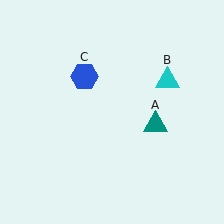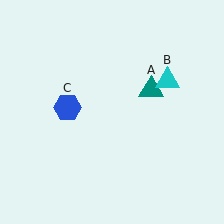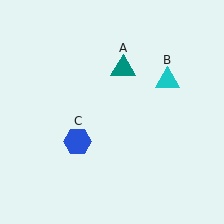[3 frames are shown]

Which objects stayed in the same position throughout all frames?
Cyan triangle (object B) remained stationary.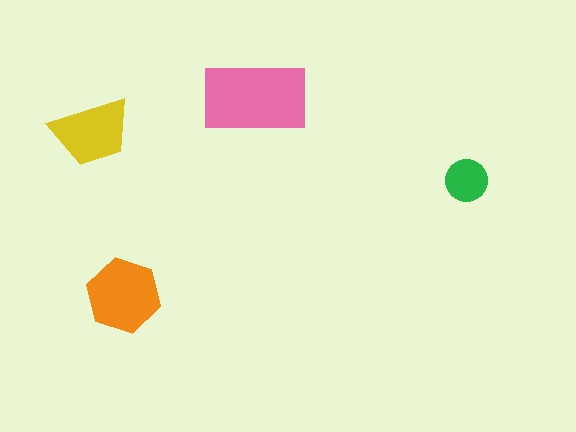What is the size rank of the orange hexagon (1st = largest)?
2nd.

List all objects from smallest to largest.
The green circle, the yellow trapezoid, the orange hexagon, the pink rectangle.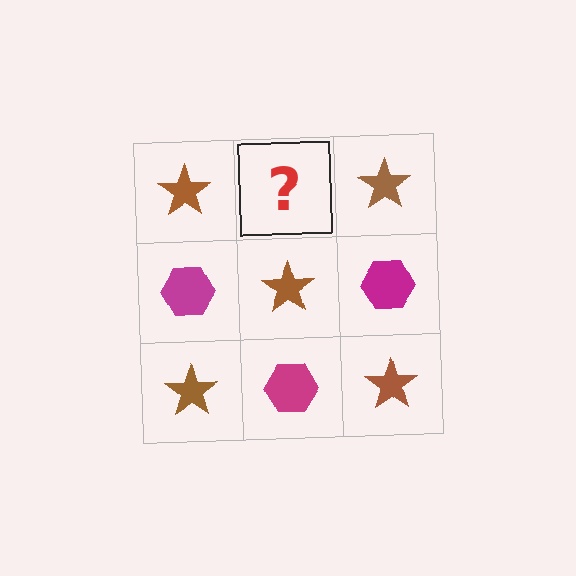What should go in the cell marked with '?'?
The missing cell should contain a magenta hexagon.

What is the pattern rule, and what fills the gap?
The rule is that it alternates brown star and magenta hexagon in a checkerboard pattern. The gap should be filled with a magenta hexagon.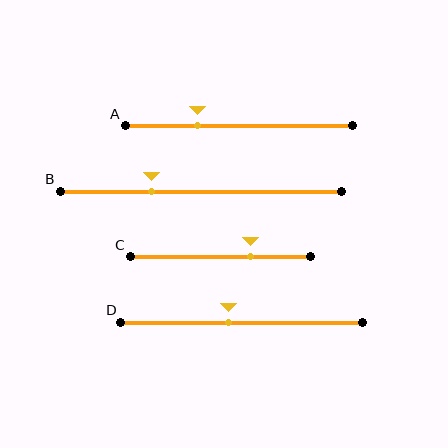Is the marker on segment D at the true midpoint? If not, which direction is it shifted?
No, the marker on segment D is shifted to the left by about 5% of the segment length.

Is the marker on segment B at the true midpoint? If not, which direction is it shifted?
No, the marker on segment B is shifted to the left by about 17% of the segment length.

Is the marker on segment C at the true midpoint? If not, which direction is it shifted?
No, the marker on segment C is shifted to the right by about 16% of the segment length.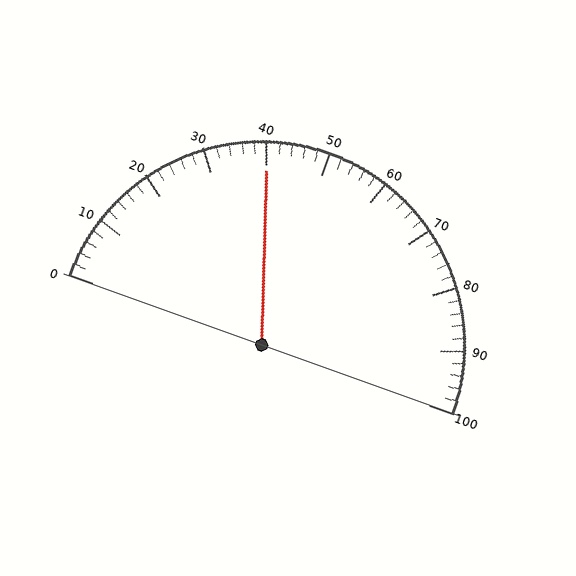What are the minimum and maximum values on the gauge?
The gauge ranges from 0 to 100.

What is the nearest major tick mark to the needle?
The nearest major tick mark is 40.